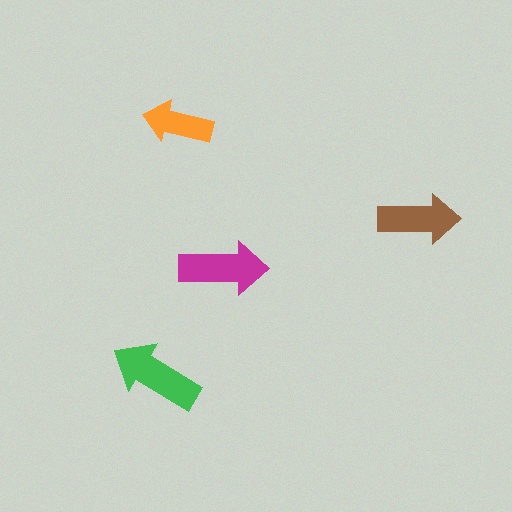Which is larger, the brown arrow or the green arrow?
The green one.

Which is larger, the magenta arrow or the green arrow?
The green one.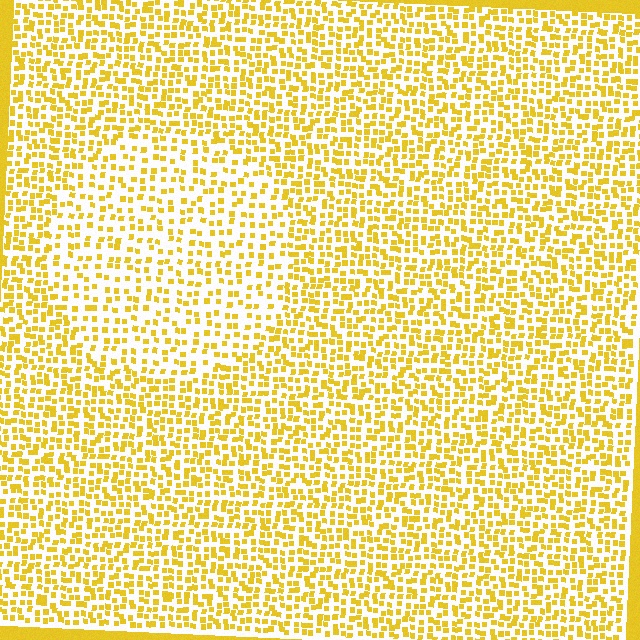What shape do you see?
I see a circle.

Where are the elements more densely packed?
The elements are more densely packed outside the circle boundary.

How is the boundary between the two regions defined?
The boundary is defined by a change in element density (approximately 1.7x ratio). All elements are the same color, size, and shape.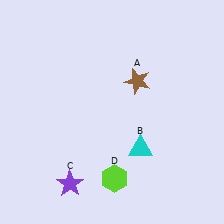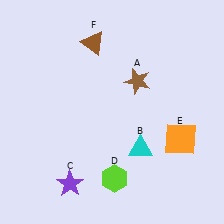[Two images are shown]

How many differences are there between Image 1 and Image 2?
There are 2 differences between the two images.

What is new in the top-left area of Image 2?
A brown triangle (F) was added in the top-left area of Image 2.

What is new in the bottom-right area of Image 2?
An orange square (E) was added in the bottom-right area of Image 2.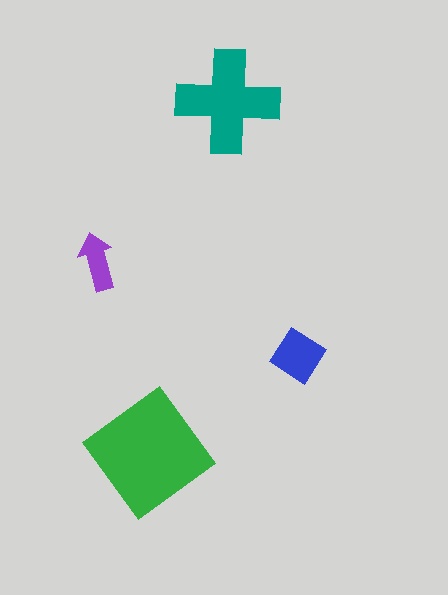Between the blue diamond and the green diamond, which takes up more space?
The green diamond.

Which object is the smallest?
The purple arrow.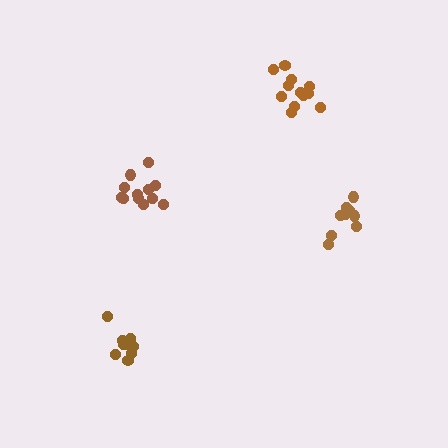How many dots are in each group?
Group 1: 10 dots, Group 2: 12 dots, Group 3: 12 dots, Group 4: 9 dots (43 total).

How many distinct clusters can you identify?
There are 4 distinct clusters.